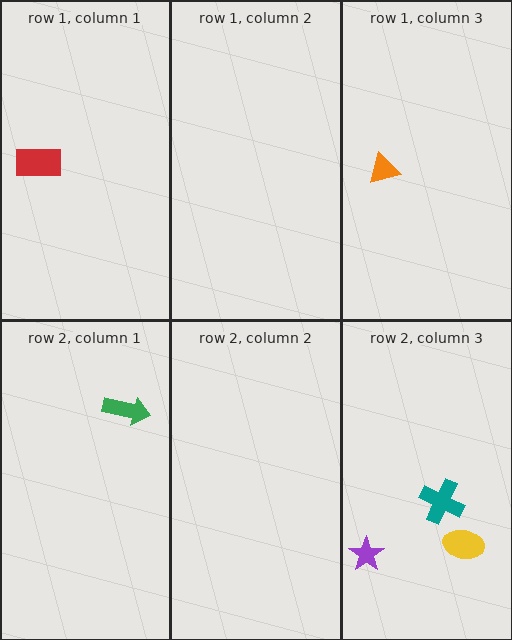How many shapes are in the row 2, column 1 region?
1.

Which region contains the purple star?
The row 2, column 3 region.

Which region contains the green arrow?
The row 2, column 1 region.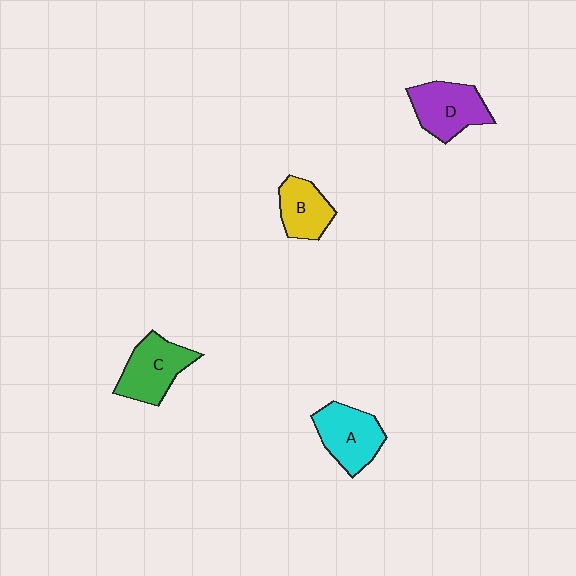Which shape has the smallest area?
Shape B (yellow).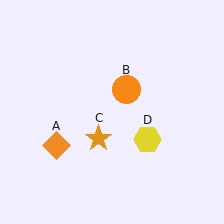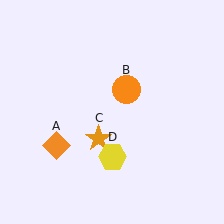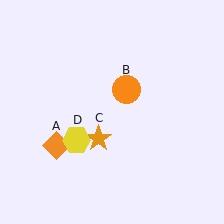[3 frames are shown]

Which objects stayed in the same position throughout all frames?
Orange diamond (object A) and orange circle (object B) and orange star (object C) remained stationary.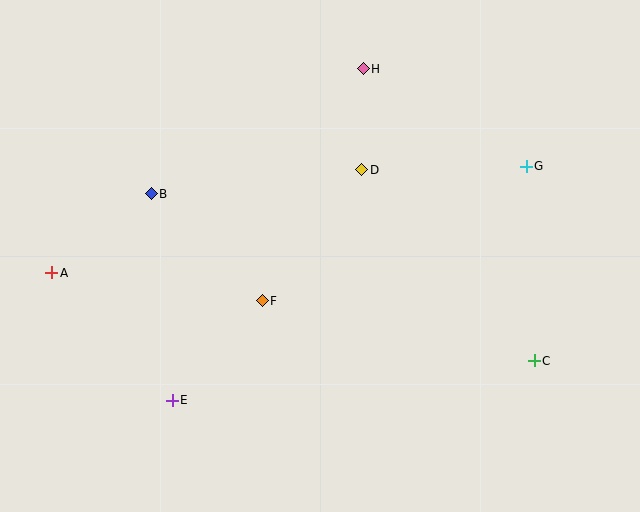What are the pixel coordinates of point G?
Point G is at (526, 166).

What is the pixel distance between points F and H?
The distance between F and H is 253 pixels.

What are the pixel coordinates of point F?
Point F is at (262, 301).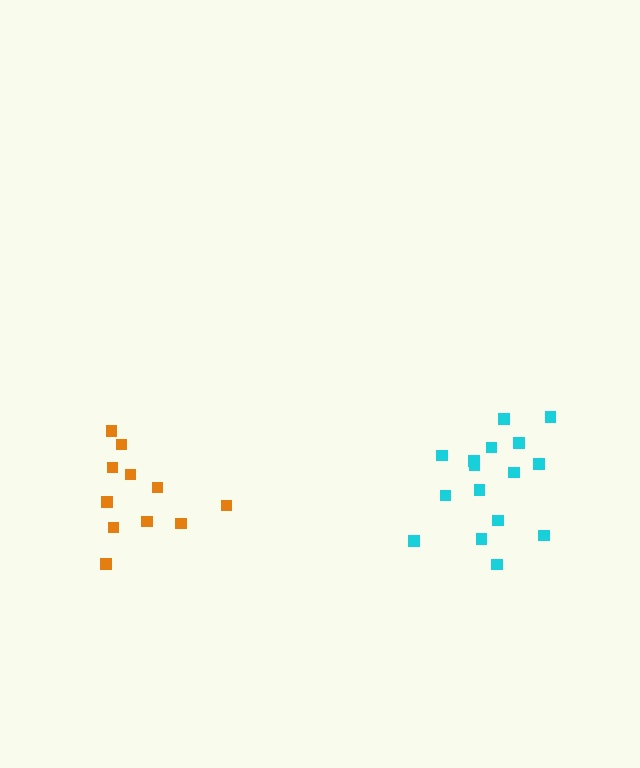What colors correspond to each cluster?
The clusters are colored: cyan, orange.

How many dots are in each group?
Group 1: 16 dots, Group 2: 11 dots (27 total).